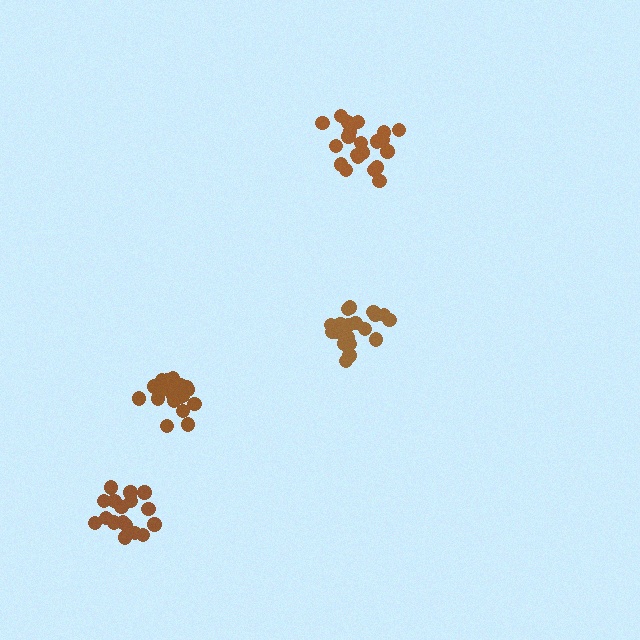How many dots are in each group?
Group 1: 21 dots, Group 2: 20 dots, Group 3: 17 dots, Group 4: 20 dots (78 total).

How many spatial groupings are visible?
There are 4 spatial groupings.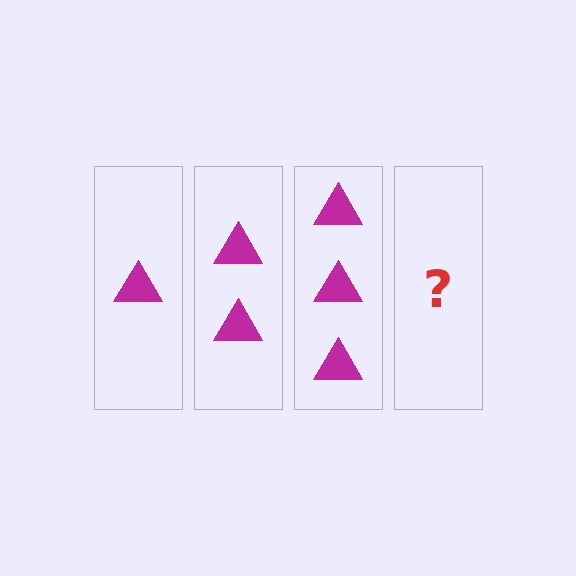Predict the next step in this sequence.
The next step is 4 triangles.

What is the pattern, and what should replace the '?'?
The pattern is that each step adds one more triangle. The '?' should be 4 triangles.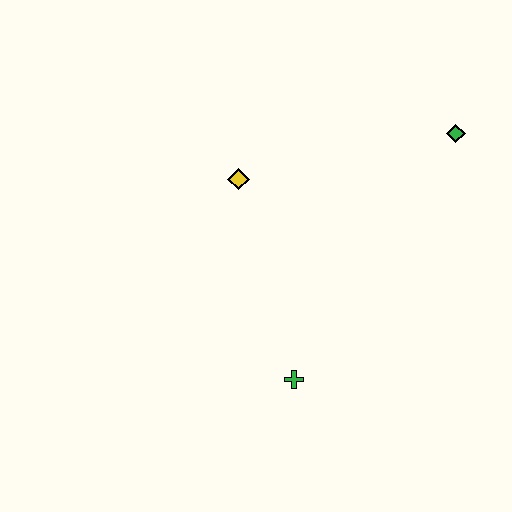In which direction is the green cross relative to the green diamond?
The green cross is below the green diamond.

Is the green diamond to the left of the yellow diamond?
No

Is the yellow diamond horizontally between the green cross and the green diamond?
No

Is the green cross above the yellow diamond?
No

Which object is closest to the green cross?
The yellow diamond is closest to the green cross.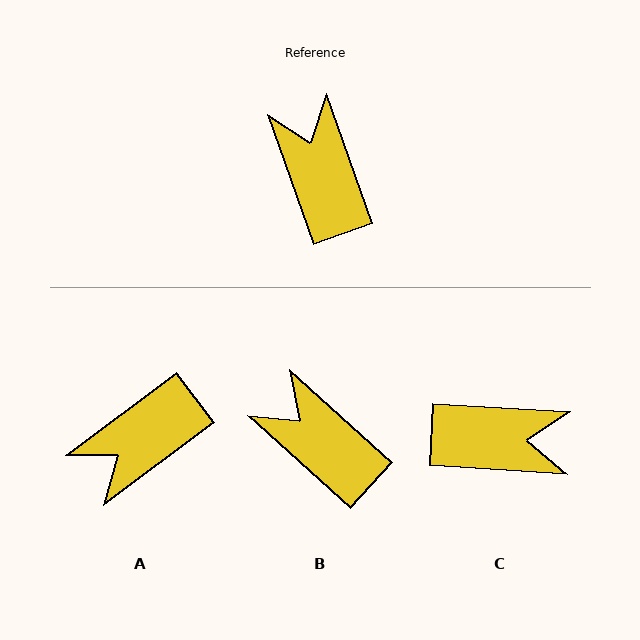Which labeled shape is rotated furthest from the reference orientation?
C, about 113 degrees away.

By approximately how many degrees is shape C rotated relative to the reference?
Approximately 113 degrees clockwise.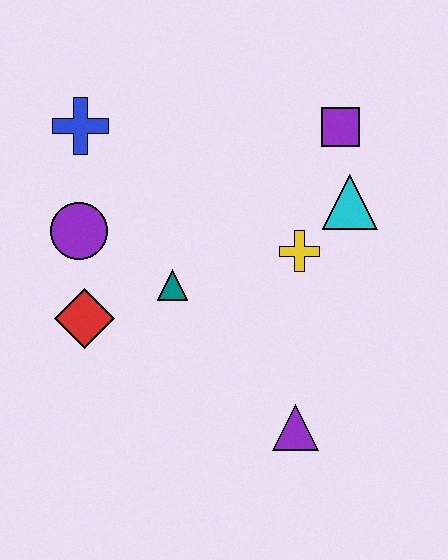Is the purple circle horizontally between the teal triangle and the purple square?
No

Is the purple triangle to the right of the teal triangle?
Yes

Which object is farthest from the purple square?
The red diamond is farthest from the purple square.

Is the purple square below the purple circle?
No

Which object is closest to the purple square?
The cyan triangle is closest to the purple square.